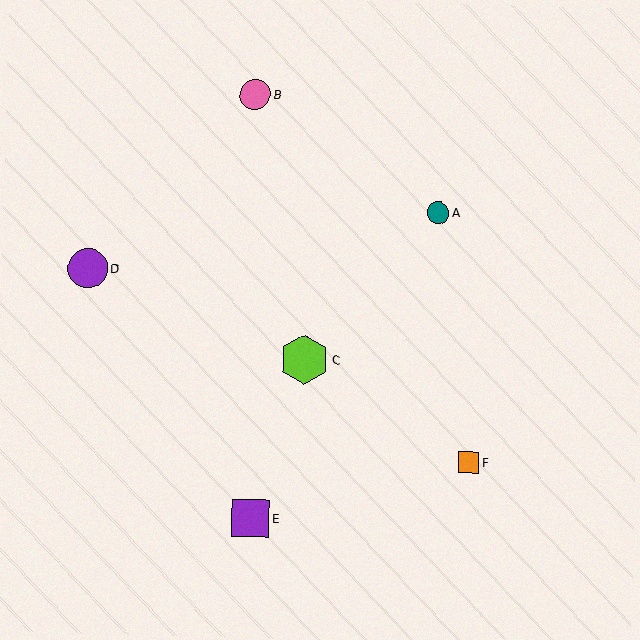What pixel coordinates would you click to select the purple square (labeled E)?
Click at (251, 518) to select the purple square E.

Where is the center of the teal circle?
The center of the teal circle is at (438, 213).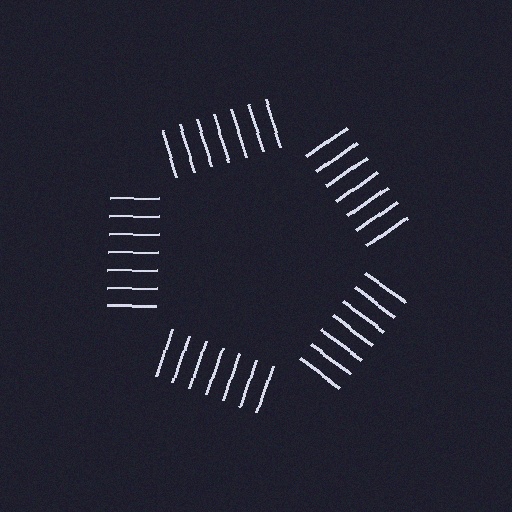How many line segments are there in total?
35 — 7 along each of the 5 edges.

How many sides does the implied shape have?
5 sides — the line-ends trace a pentagon.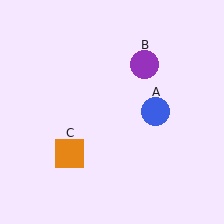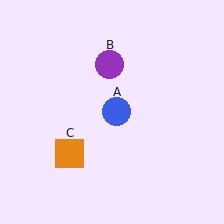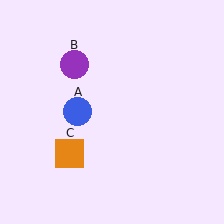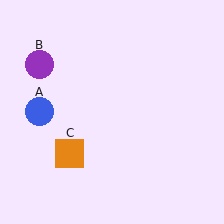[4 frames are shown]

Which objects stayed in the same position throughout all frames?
Orange square (object C) remained stationary.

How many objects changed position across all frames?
2 objects changed position: blue circle (object A), purple circle (object B).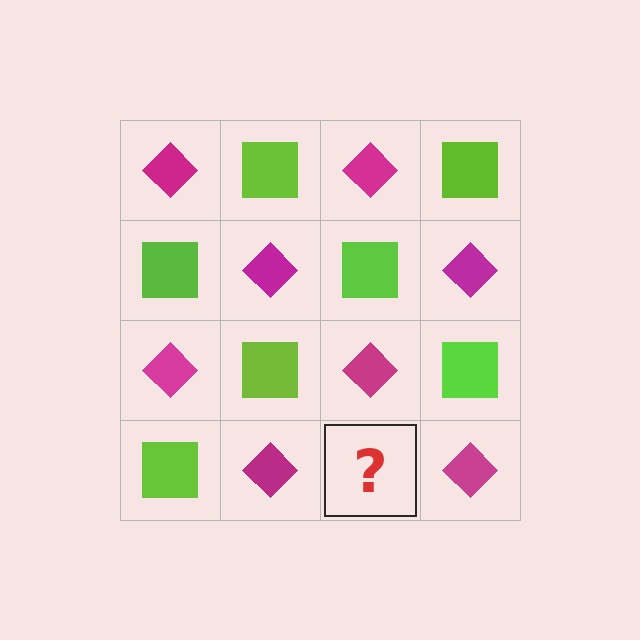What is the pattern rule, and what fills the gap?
The rule is that it alternates magenta diamond and lime square in a checkerboard pattern. The gap should be filled with a lime square.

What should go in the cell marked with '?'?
The missing cell should contain a lime square.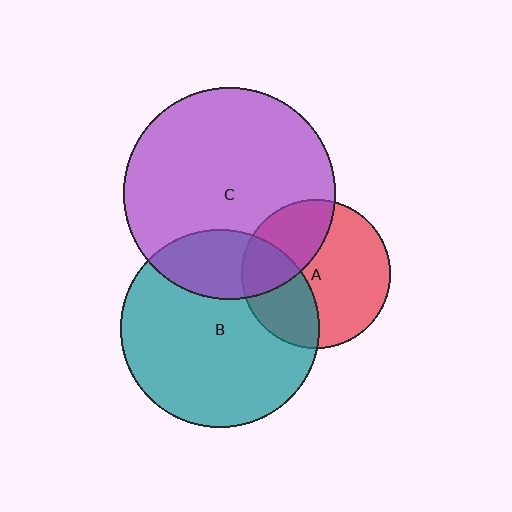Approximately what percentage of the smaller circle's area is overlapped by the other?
Approximately 35%.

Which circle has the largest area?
Circle C (purple).